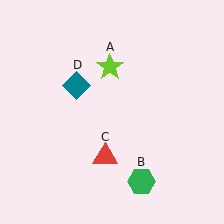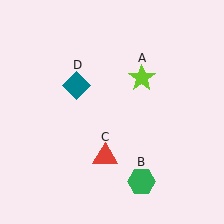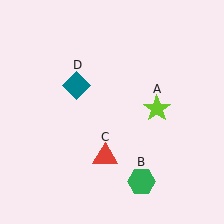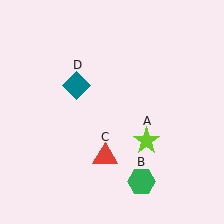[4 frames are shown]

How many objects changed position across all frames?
1 object changed position: lime star (object A).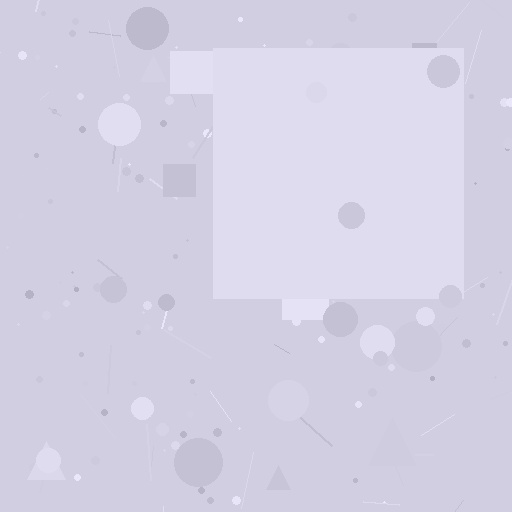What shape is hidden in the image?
A square is hidden in the image.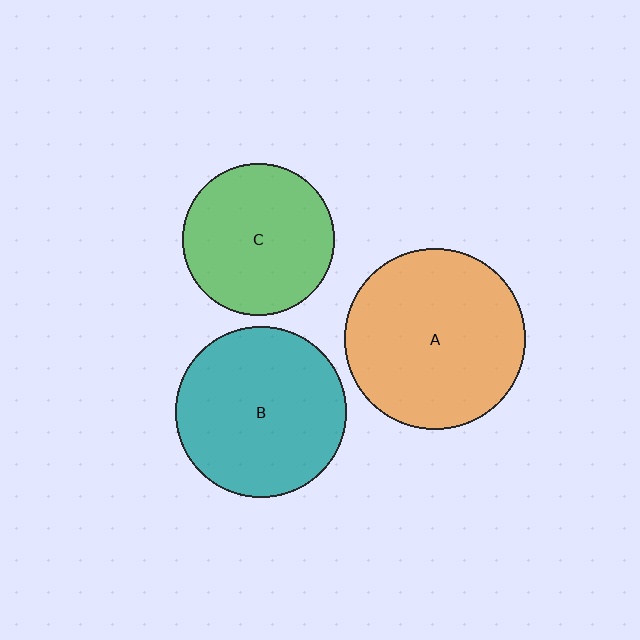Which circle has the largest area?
Circle A (orange).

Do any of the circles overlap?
No, none of the circles overlap.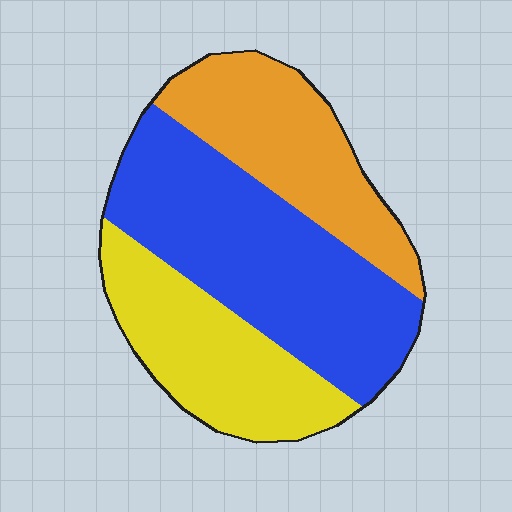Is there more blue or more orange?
Blue.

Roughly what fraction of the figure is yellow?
Yellow covers about 30% of the figure.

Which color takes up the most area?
Blue, at roughly 45%.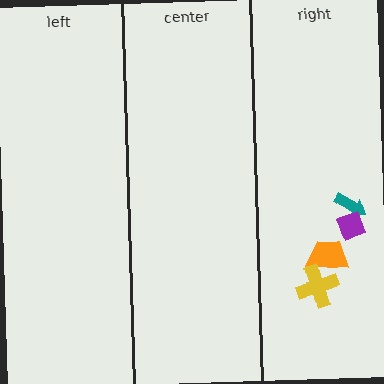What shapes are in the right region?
The orange trapezoid, the teal arrow, the purple diamond, the yellow cross.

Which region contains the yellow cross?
The right region.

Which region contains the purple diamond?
The right region.